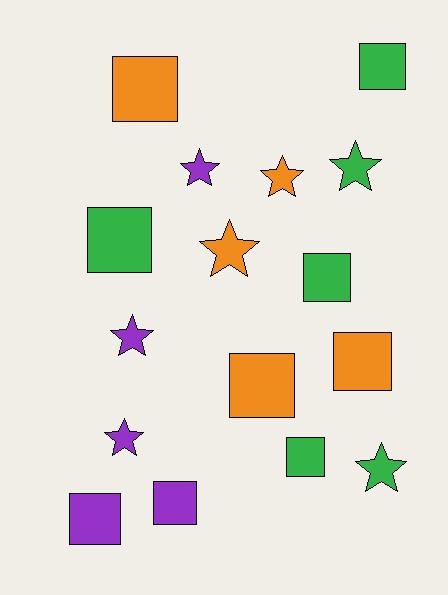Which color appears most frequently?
Green, with 6 objects.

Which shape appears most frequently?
Square, with 9 objects.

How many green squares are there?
There are 4 green squares.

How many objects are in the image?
There are 16 objects.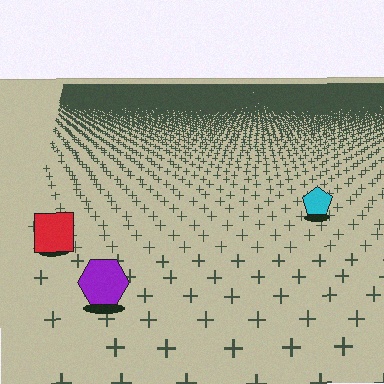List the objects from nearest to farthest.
From nearest to farthest: the purple hexagon, the red square, the cyan pentagon.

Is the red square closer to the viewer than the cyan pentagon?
Yes. The red square is closer — you can tell from the texture gradient: the ground texture is coarser near it.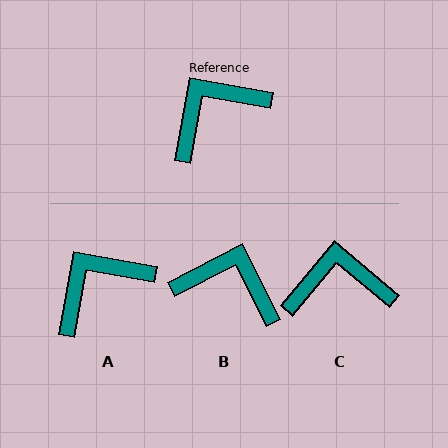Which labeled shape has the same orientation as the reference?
A.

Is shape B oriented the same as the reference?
No, it is off by about 53 degrees.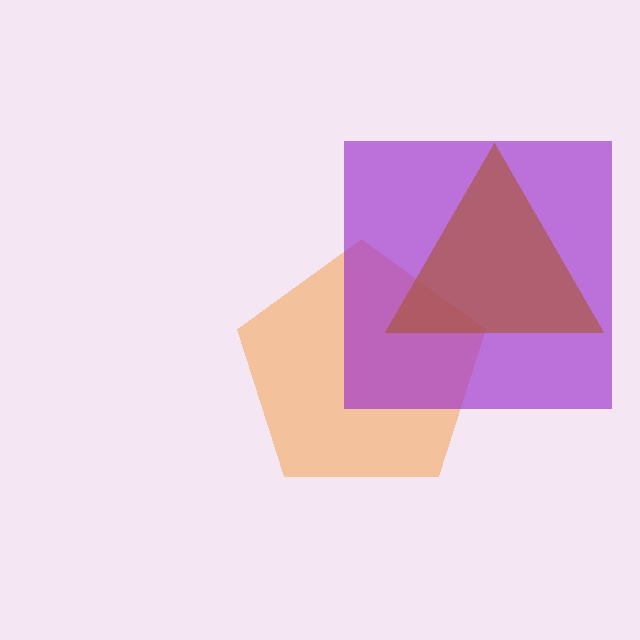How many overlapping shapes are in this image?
There are 3 overlapping shapes in the image.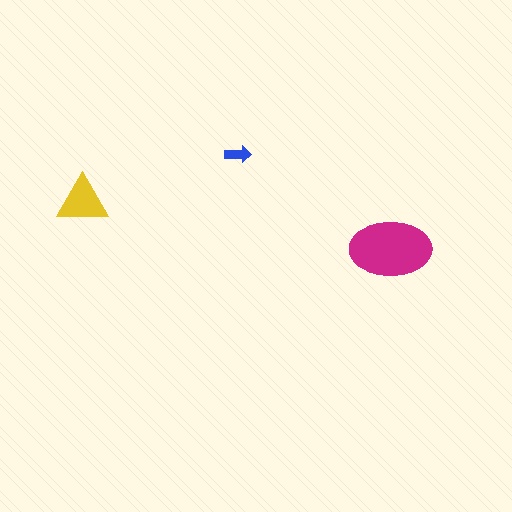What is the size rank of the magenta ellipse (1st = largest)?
1st.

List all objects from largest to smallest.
The magenta ellipse, the yellow triangle, the blue arrow.